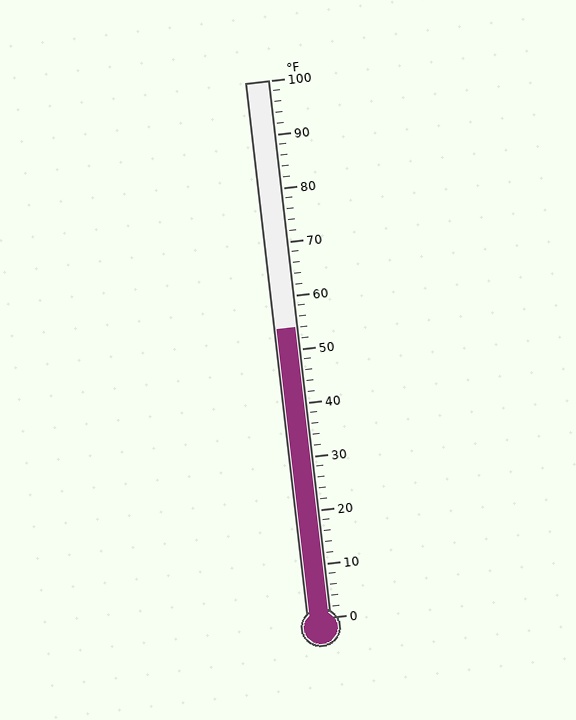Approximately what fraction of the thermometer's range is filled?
The thermometer is filled to approximately 55% of its range.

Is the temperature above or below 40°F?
The temperature is above 40°F.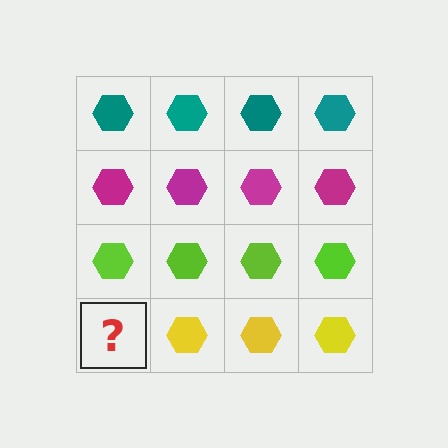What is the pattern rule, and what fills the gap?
The rule is that each row has a consistent color. The gap should be filled with a yellow hexagon.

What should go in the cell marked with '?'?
The missing cell should contain a yellow hexagon.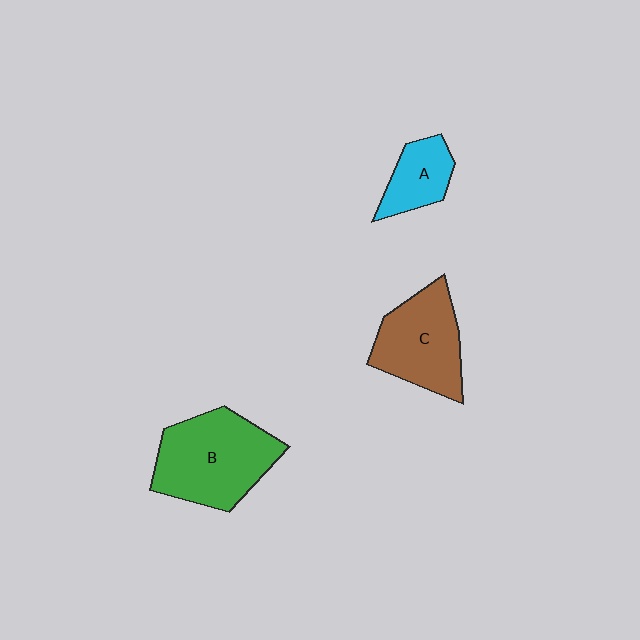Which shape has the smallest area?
Shape A (cyan).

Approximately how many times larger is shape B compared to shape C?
Approximately 1.3 times.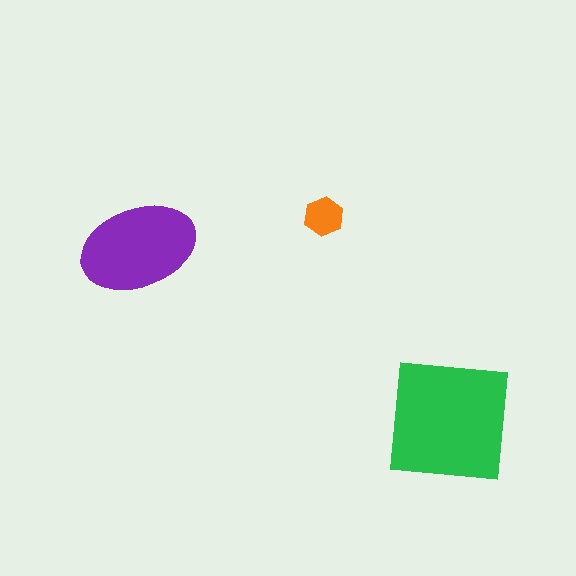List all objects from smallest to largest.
The orange hexagon, the purple ellipse, the green square.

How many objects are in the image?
There are 3 objects in the image.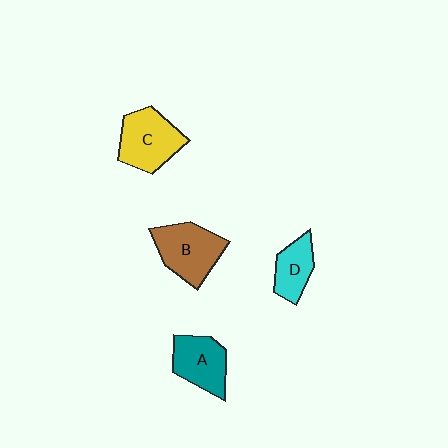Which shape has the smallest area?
Shape D (cyan).